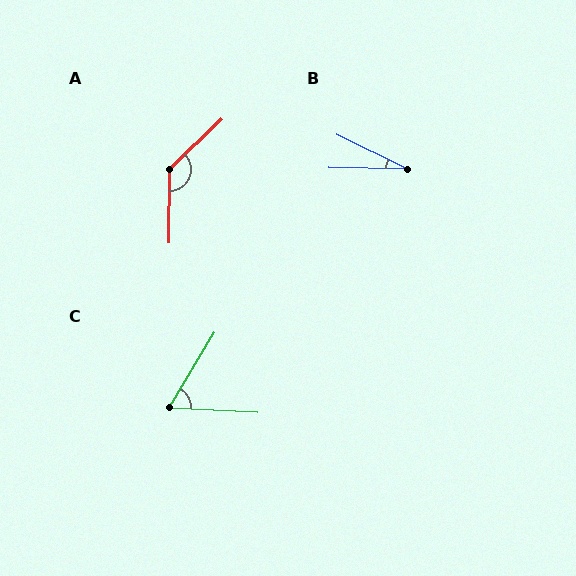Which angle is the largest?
A, at approximately 134 degrees.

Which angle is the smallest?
B, at approximately 25 degrees.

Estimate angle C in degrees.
Approximately 62 degrees.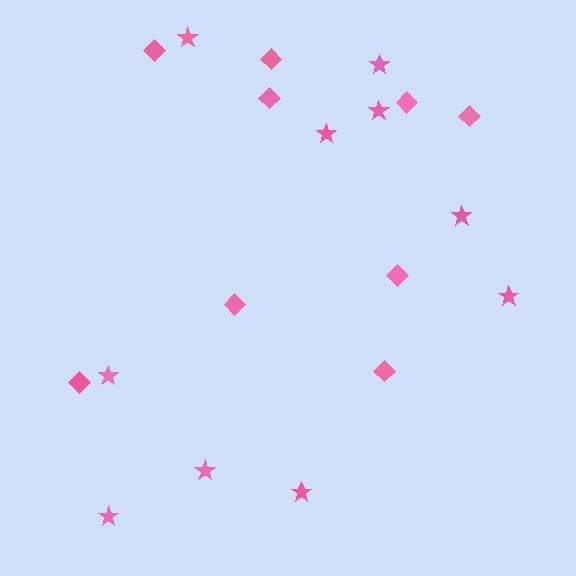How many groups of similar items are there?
There are 2 groups: one group of stars (10) and one group of diamonds (9).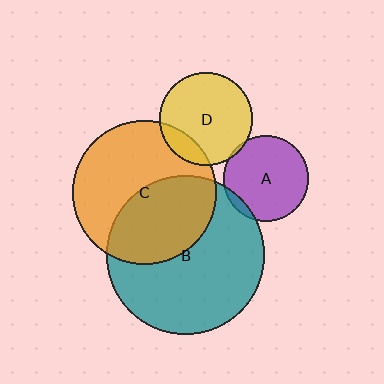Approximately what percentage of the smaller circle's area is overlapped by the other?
Approximately 15%.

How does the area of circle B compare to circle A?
Approximately 3.4 times.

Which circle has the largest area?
Circle B (teal).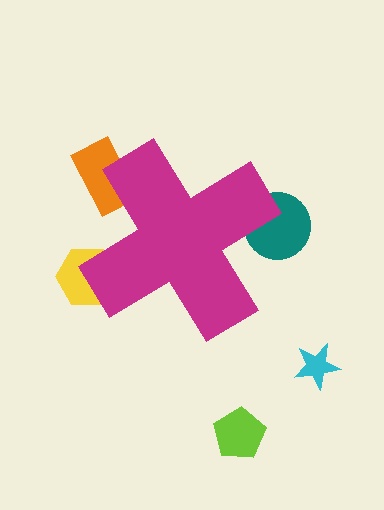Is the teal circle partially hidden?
Yes, the teal circle is partially hidden behind the magenta cross.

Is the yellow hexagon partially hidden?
Yes, the yellow hexagon is partially hidden behind the magenta cross.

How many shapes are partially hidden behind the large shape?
3 shapes are partially hidden.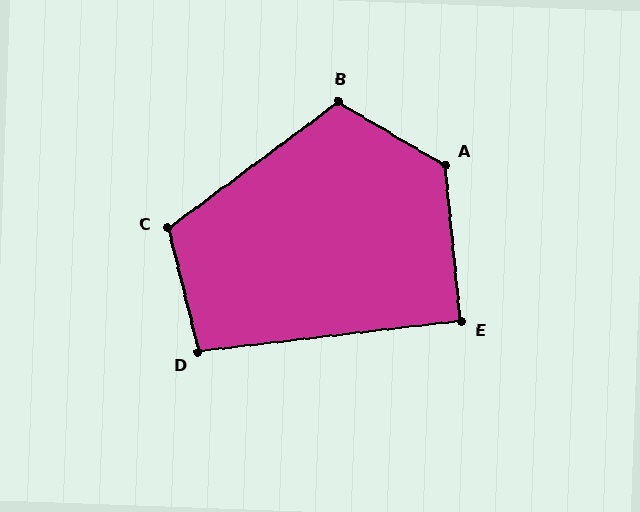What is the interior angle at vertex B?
Approximately 113 degrees (obtuse).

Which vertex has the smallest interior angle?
E, at approximately 91 degrees.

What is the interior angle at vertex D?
Approximately 97 degrees (obtuse).